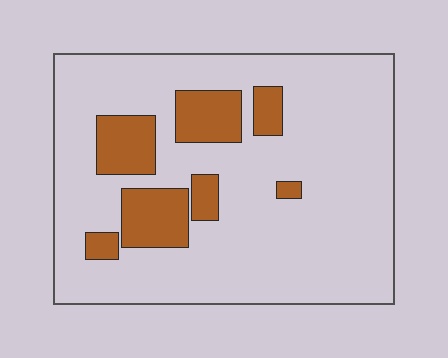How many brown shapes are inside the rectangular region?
7.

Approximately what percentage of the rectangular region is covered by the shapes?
Approximately 20%.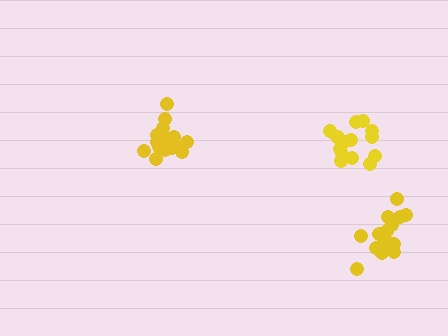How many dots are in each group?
Group 1: 19 dots, Group 2: 14 dots, Group 3: 18 dots (51 total).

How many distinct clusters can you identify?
There are 3 distinct clusters.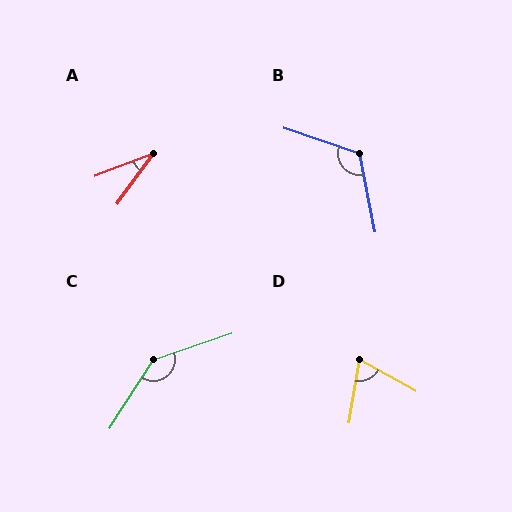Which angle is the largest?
C, at approximately 141 degrees.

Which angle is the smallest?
A, at approximately 33 degrees.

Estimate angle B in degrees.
Approximately 120 degrees.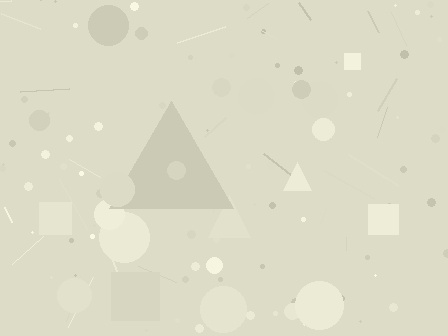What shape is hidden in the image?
A triangle is hidden in the image.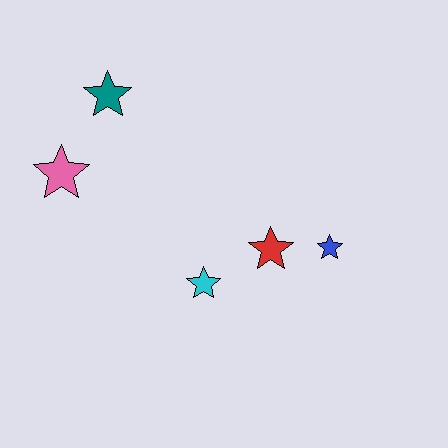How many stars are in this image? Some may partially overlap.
There are 5 stars.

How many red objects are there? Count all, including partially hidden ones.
There is 1 red object.